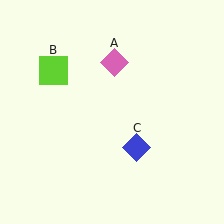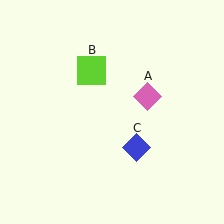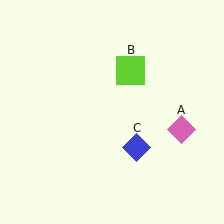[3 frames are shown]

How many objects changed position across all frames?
2 objects changed position: pink diamond (object A), lime square (object B).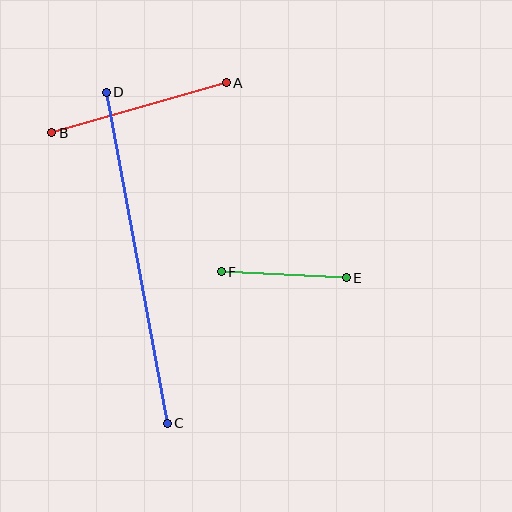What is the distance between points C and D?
The distance is approximately 337 pixels.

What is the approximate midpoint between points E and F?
The midpoint is at approximately (284, 275) pixels.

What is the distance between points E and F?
The distance is approximately 125 pixels.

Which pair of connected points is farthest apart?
Points C and D are farthest apart.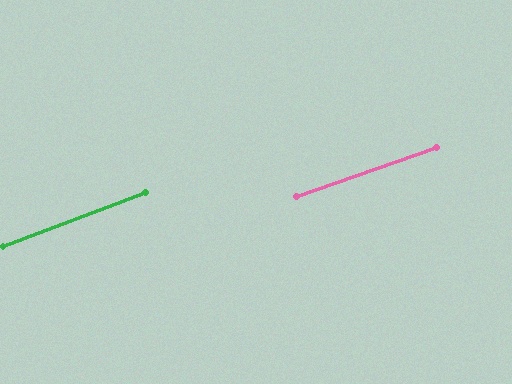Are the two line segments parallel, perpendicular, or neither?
Parallel — their directions differ by only 1.7°.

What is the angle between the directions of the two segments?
Approximately 2 degrees.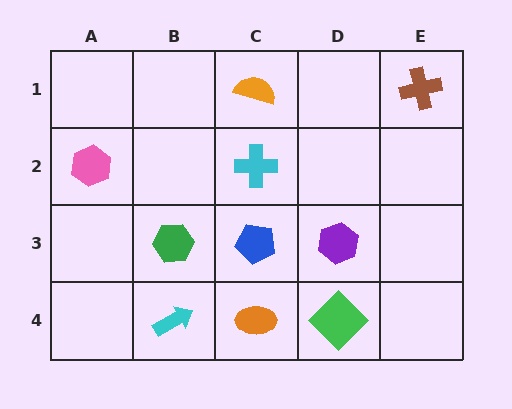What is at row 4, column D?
A green diamond.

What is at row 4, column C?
An orange ellipse.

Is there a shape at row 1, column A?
No, that cell is empty.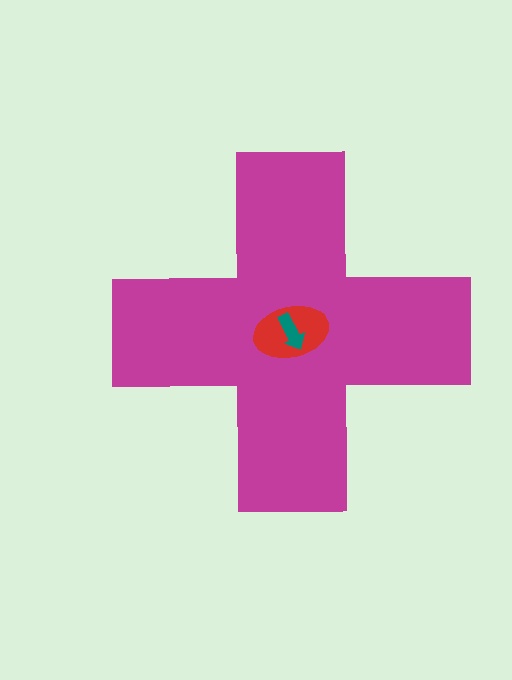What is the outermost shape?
The magenta cross.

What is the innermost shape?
The teal arrow.